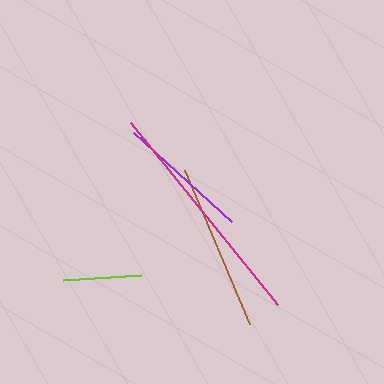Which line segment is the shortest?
The lime line is the shortest at approximately 78 pixels.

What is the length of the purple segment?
The purple segment is approximately 132 pixels long.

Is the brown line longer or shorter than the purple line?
The brown line is longer than the purple line.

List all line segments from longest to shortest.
From longest to shortest: magenta, brown, purple, lime.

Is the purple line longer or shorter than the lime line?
The purple line is longer than the lime line.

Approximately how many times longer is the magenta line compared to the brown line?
The magenta line is approximately 1.4 times the length of the brown line.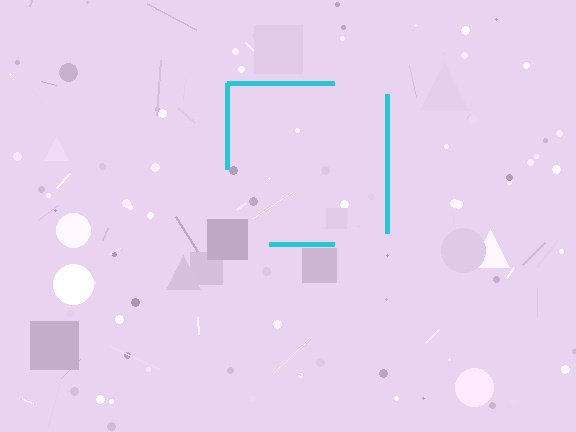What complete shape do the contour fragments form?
The contour fragments form a square.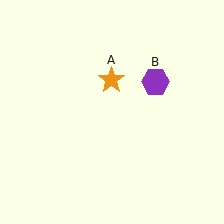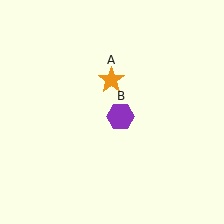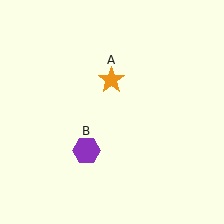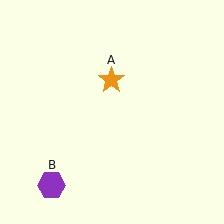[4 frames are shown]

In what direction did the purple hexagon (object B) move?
The purple hexagon (object B) moved down and to the left.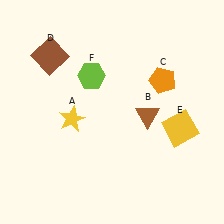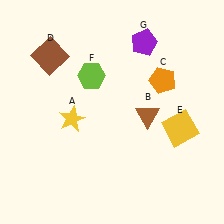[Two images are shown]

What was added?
A purple pentagon (G) was added in Image 2.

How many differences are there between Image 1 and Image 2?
There is 1 difference between the two images.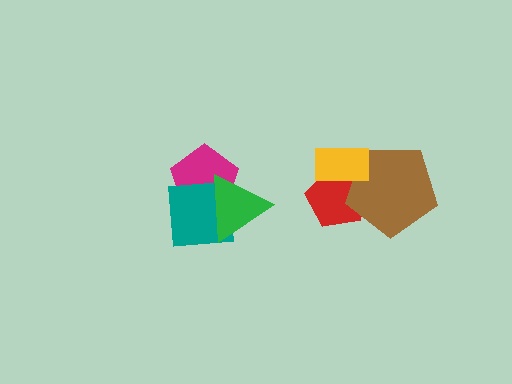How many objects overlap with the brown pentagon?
3 objects overlap with the brown pentagon.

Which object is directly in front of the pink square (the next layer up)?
The red pentagon is directly in front of the pink square.